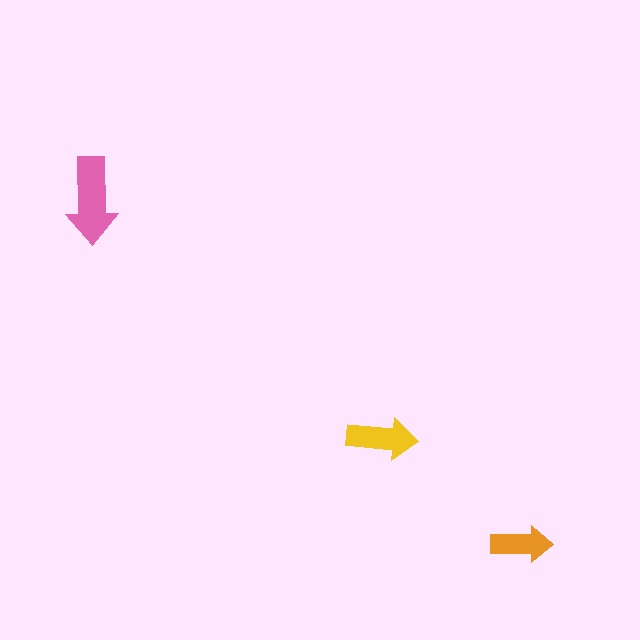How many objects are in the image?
There are 3 objects in the image.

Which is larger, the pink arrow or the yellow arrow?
The pink one.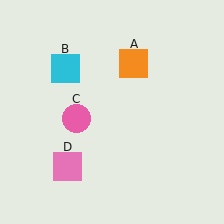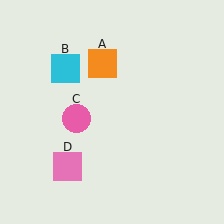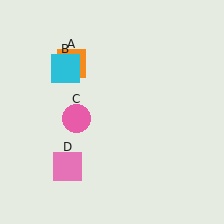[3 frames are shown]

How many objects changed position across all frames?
1 object changed position: orange square (object A).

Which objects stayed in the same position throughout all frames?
Cyan square (object B) and pink circle (object C) and pink square (object D) remained stationary.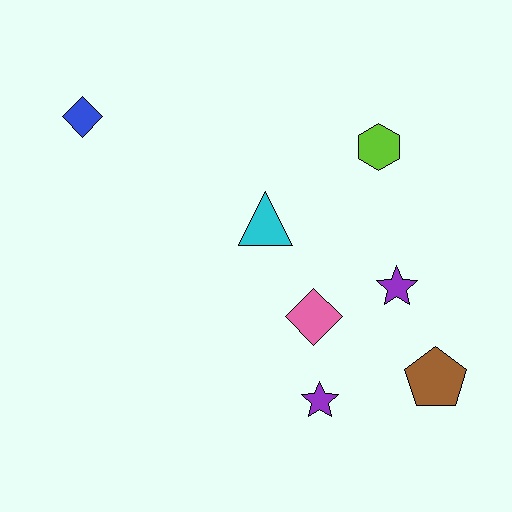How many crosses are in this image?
There are no crosses.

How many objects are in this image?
There are 7 objects.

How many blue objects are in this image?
There is 1 blue object.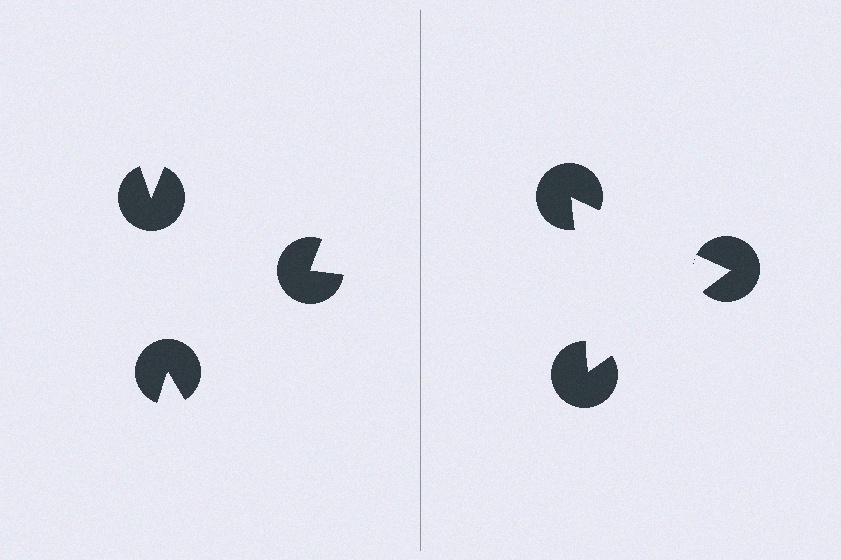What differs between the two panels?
The pac-man discs are positioned identically on both sides; only the wedge orientations differ. On the right they align to a triangle; on the left they are misaligned.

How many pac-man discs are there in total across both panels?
6 — 3 on each side.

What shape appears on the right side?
An illusory triangle.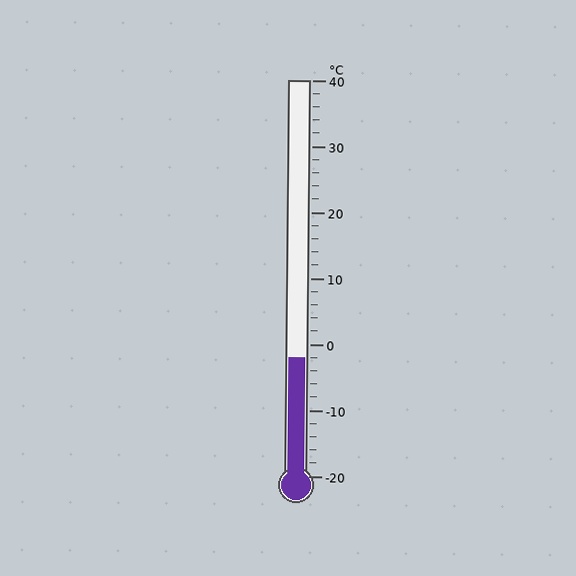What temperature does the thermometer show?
The thermometer shows approximately -2°C.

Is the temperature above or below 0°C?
The temperature is below 0°C.